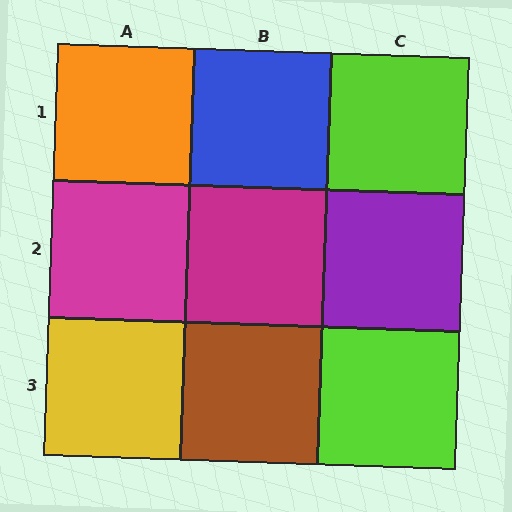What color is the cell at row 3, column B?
Brown.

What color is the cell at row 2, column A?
Magenta.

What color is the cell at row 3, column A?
Yellow.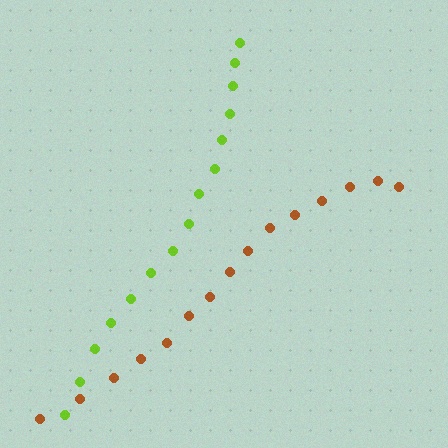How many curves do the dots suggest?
There are 2 distinct paths.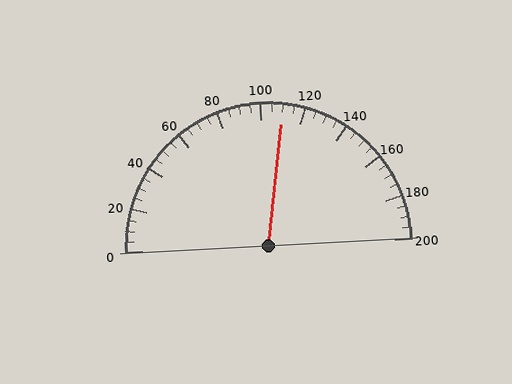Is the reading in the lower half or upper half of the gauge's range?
The reading is in the upper half of the range (0 to 200).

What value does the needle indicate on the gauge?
The needle indicates approximately 110.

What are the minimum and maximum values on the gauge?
The gauge ranges from 0 to 200.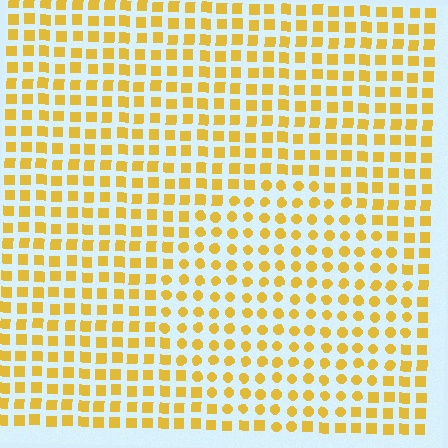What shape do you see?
I see a circle.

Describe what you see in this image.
The image is filled with small yellow elements arranged in a uniform grid. A circle-shaped region contains circles, while the surrounding area contains squares. The boundary is defined purely by the change in element shape.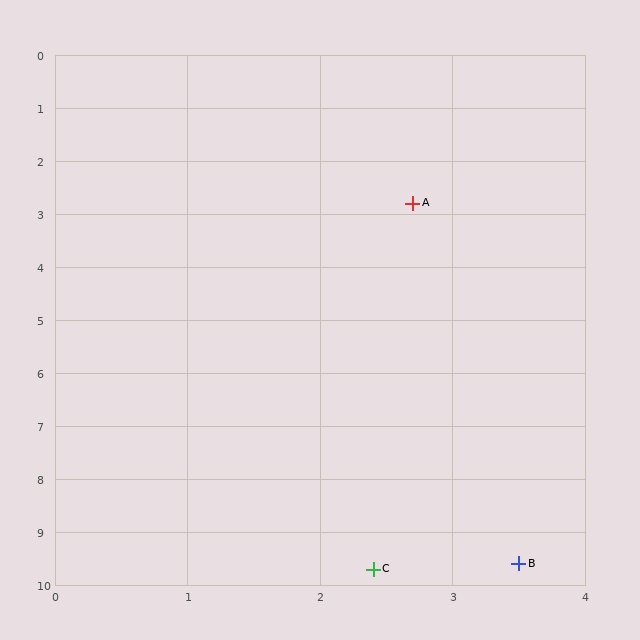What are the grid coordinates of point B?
Point B is at approximately (3.5, 9.6).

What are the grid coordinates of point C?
Point C is at approximately (2.4, 9.7).